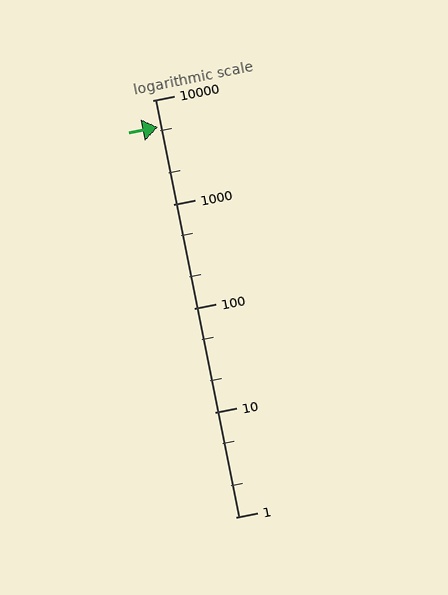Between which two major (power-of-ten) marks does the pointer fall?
The pointer is between 1000 and 10000.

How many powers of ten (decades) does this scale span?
The scale spans 4 decades, from 1 to 10000.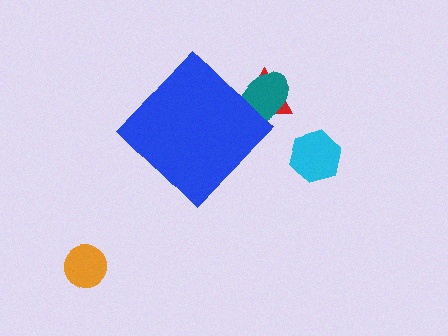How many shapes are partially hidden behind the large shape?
2 shapes are partially hidden.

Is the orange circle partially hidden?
No, the orange circle is fully visible.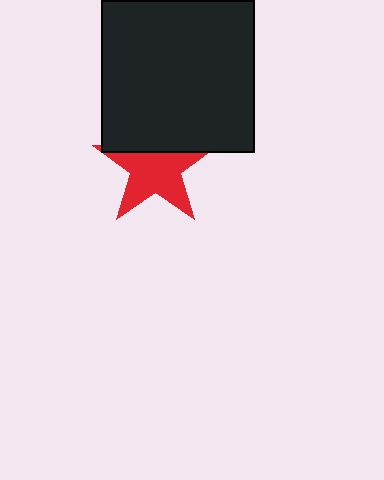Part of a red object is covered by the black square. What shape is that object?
It is a star.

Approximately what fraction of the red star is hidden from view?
Roughly 32% of the red star is hidden behind the black square.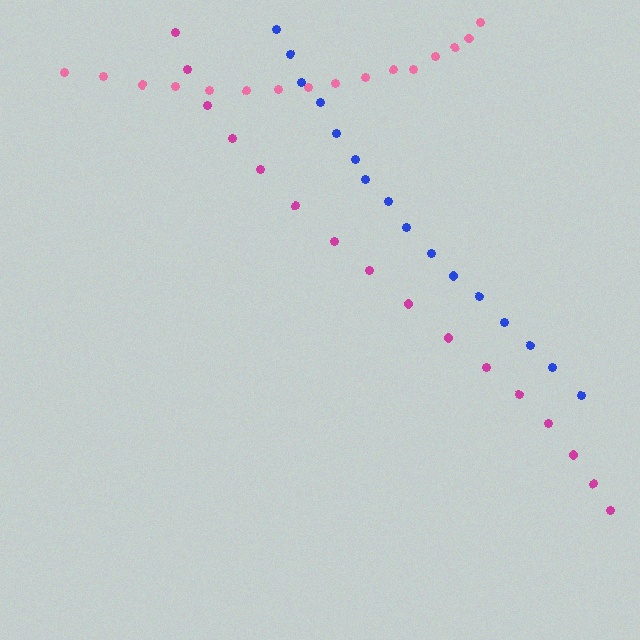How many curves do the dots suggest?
There are 3 distinct paths.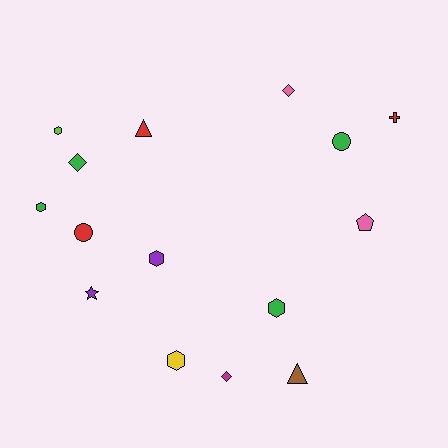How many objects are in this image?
There are 15 objects.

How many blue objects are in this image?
There are no blue objects.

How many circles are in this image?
There are 2 circles.